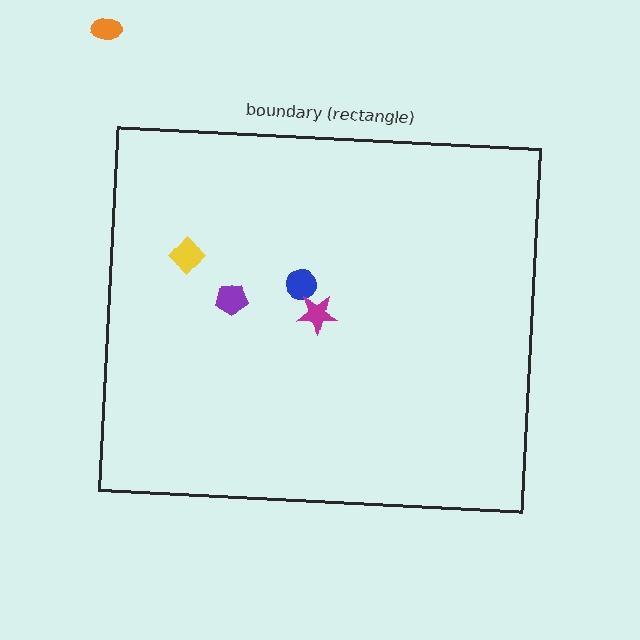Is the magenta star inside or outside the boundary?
Inside.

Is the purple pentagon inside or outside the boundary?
Inside.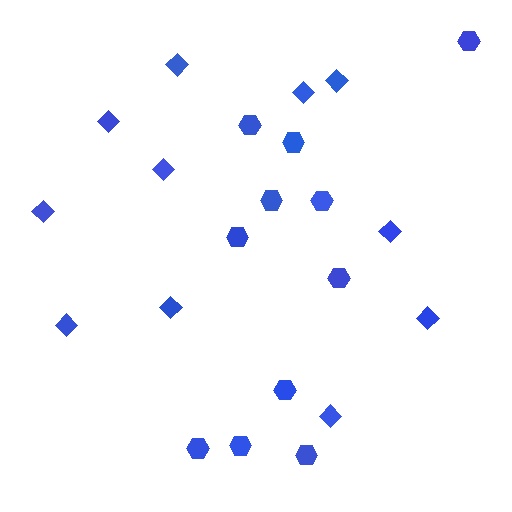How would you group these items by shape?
There are 2 groups: one group of hexagons (11) and one group of diamonds (11).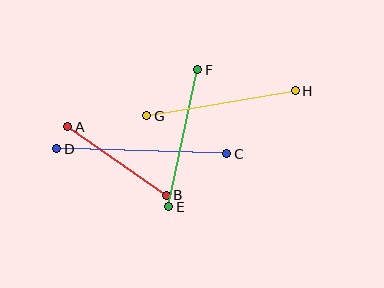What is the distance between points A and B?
The distance is approximately 120 pixels.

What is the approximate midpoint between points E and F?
The midpoint is at approximately (183, 138) pixels.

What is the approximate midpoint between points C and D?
The midpoint is at approximately (142, 151) pixels.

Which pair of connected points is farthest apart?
Points C and D are farthest apart.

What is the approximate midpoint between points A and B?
The midpoint is at approximately (117, 161) pixels.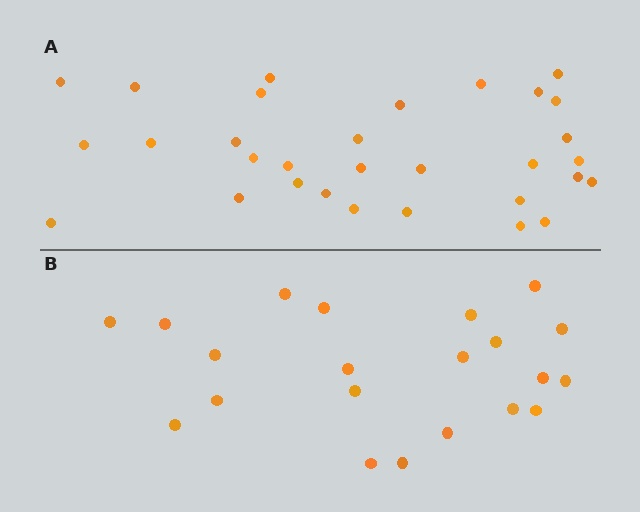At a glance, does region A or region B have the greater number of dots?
Region A (the top region) has more dots.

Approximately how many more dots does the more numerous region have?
Region A has roughly 10 or so more dots than region B.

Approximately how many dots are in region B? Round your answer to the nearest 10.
About 20 dots. (The exact count is 21, which rounds to 20.)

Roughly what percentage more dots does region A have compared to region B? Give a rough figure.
About 50% more.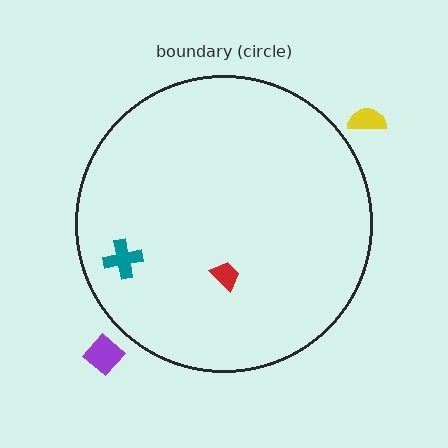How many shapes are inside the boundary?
2 inside, 2 outside.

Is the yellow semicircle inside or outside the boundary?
Outside.